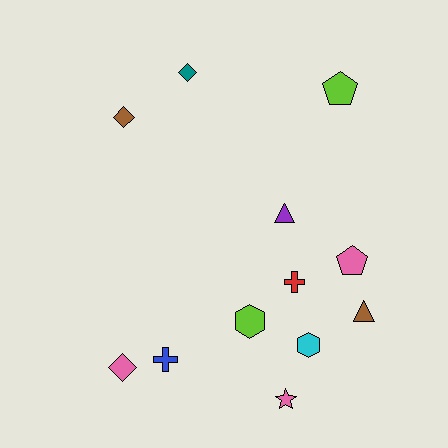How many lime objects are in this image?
There are 2 lime objects.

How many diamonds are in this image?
There are 3 diamonds.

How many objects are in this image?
There are 12 objects.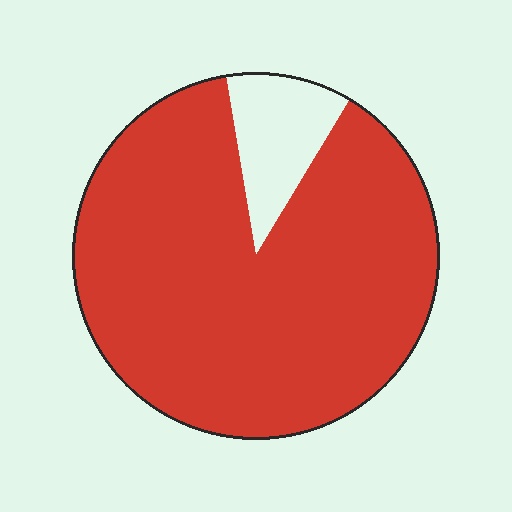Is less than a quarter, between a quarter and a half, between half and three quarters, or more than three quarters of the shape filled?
More than three quarters.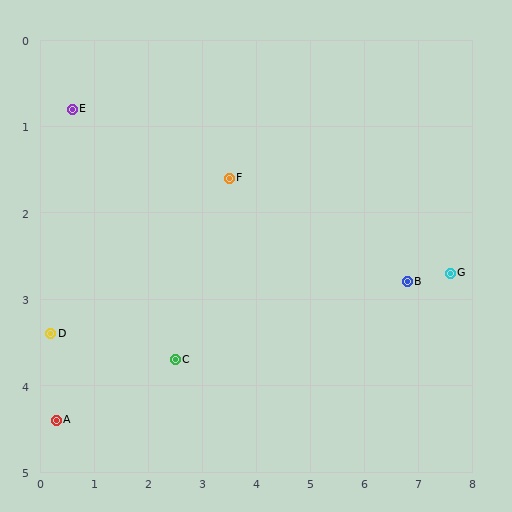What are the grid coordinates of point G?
Point G is at approximately (7.6, 2.7).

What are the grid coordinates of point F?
Point F is at approximately (3.5, 1.6).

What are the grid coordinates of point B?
Point B is at approximately (6.8, 2.8).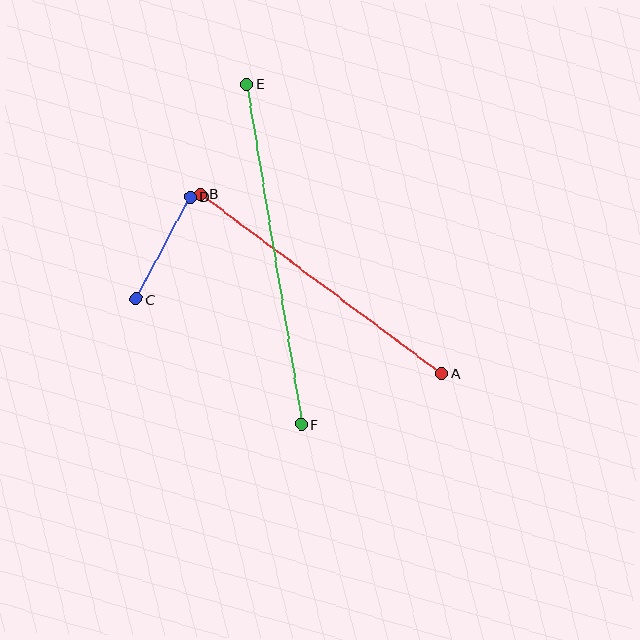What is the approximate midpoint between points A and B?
The midpoint is at approximately (321, 284) pixels.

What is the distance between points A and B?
The distance is approximately 300 pixels.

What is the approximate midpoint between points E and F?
The midpoint is at approximately (274, 254) pixels.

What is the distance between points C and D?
The distance is approximately 116 pixels.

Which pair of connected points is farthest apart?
Points E and F are farthest apart.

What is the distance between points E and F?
The distance is approximately 345 pixels.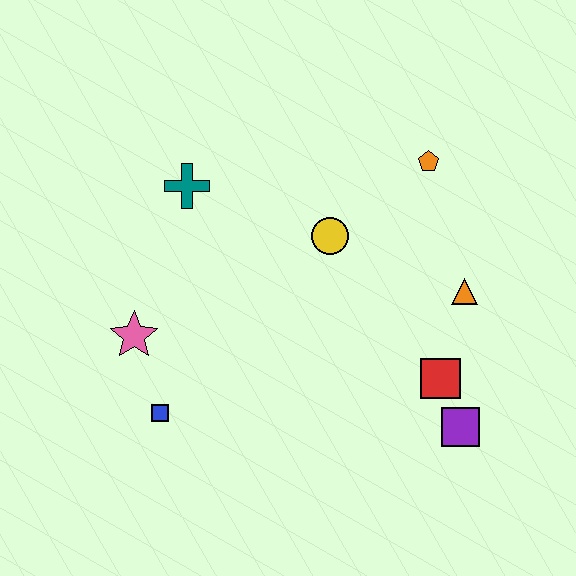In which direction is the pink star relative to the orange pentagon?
The pink star is to the left of the orange pentagon.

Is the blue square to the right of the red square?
No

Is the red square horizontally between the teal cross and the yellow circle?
No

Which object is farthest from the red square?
The teal cross is farthest from the red square.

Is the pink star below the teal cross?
Yes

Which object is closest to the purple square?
The red square is closest to the purple square.